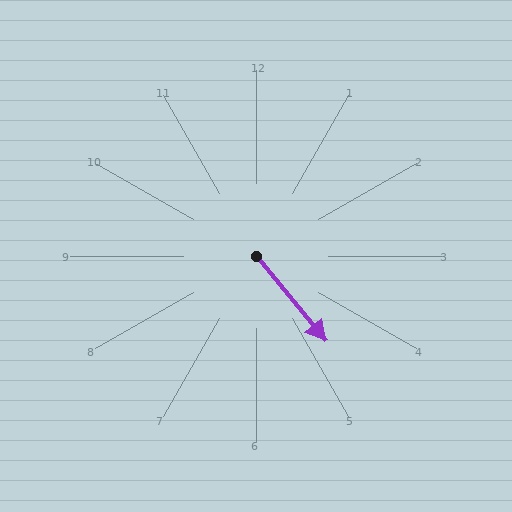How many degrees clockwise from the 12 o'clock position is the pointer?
Approximately 141 degrees.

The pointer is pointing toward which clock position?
Roughly 5 o'clock.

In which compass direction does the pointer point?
Southeast.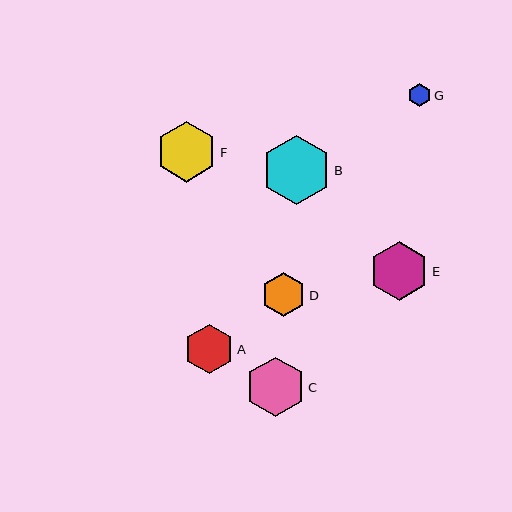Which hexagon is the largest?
Hexagon B is the largest with a size of approximately 69 pixels.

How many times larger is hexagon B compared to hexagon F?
Hexagon B is approximately 1.2 times the size of hexagon F.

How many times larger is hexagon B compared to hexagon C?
Hexagon B is approximately 1.2 times the size of hexagon C.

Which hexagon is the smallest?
Hexagon G is the smallest with a size of approximately 23 pixels.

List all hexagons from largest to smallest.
From largest to smallest: B, F, C, E, A, D, G.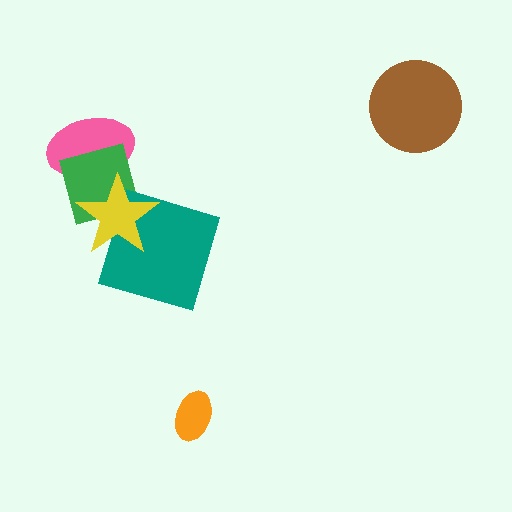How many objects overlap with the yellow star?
3 objects overlap with the yellow star.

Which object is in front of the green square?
The yellow star is in front of the green square.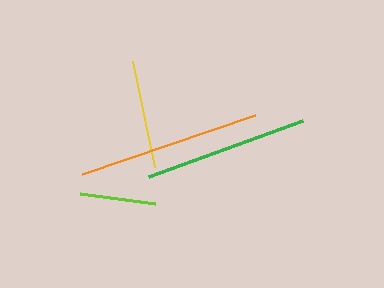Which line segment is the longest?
The orange line is the longest at approximately 183 pixels.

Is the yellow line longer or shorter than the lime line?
The yellow line is longer than the lime line.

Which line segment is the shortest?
The lime line is the shortest at approximately 75 pixels.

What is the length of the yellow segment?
The yellow segment is approximately 108 pixels long.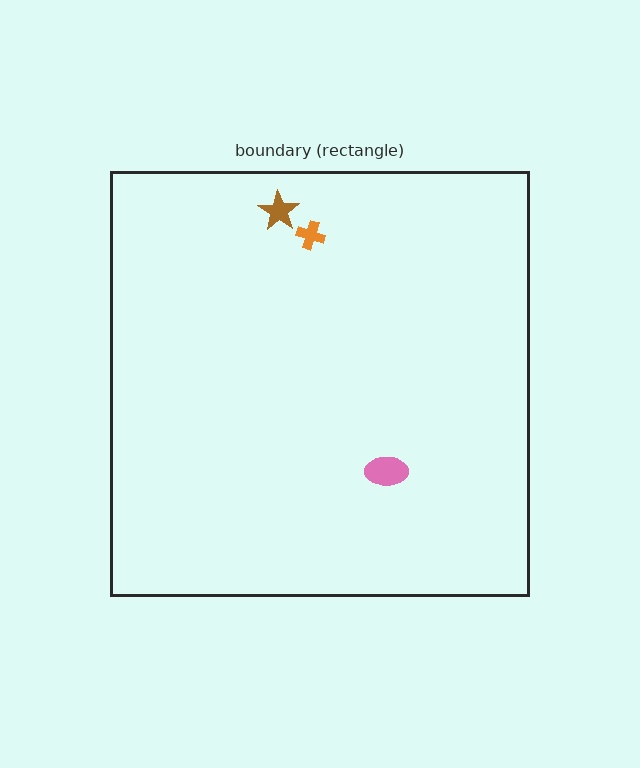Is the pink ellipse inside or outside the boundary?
Inside.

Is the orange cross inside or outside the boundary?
Inside.